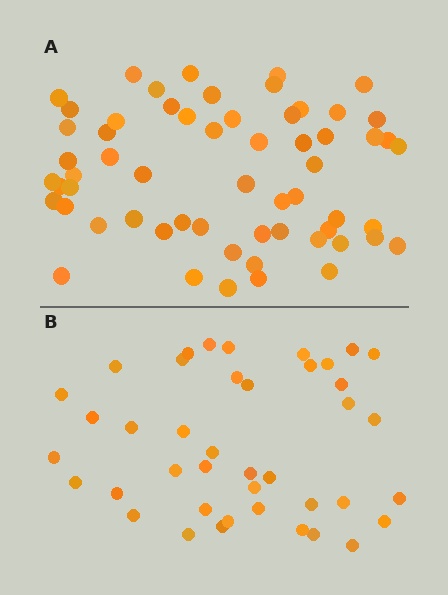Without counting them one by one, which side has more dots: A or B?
Region A (the top region) has more dots.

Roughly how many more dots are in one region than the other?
Region A has approximately 20 more dots than region B.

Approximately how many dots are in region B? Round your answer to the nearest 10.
About 40 dots. (The exact count is 41, which rounds to 40.)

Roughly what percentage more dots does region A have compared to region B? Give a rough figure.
About 45% more.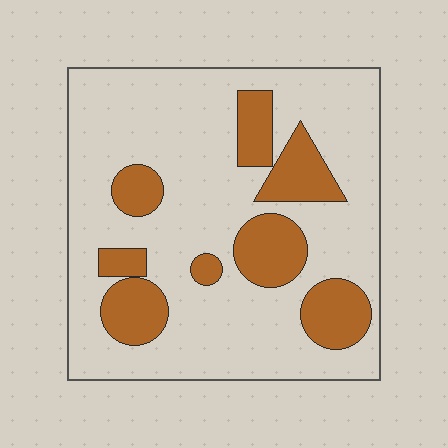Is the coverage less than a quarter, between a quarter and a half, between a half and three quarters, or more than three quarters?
Less than a quarter.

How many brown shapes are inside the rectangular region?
8.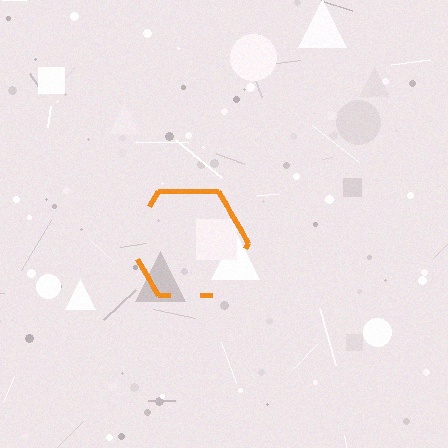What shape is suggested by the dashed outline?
The dashed outline suggests a hexagon.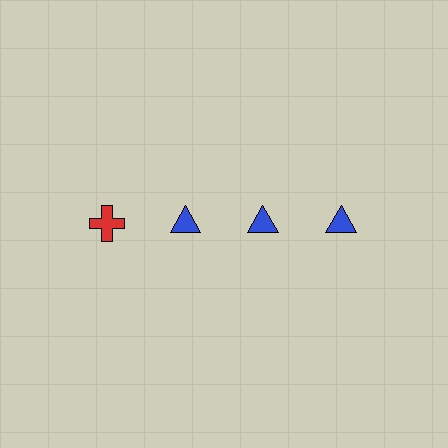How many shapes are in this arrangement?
There are 4 shapes arranged in a grid pattern.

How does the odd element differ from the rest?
It differs in both color (red instead of blue) and shape (cross instead of triangle).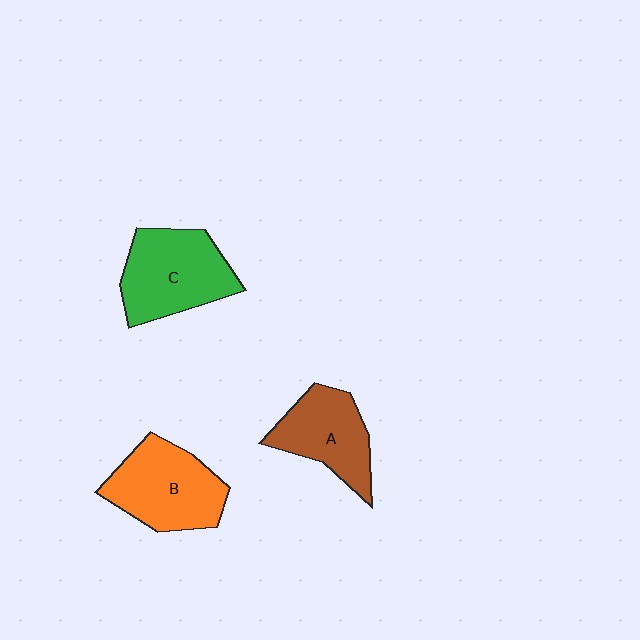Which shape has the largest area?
Shape C (green).